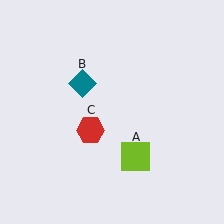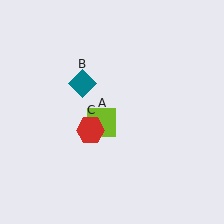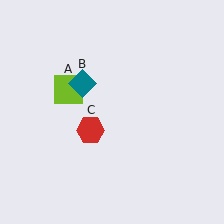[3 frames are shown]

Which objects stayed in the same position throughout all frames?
Teal diamond (object B) and red hexagon (object C) remained stationary.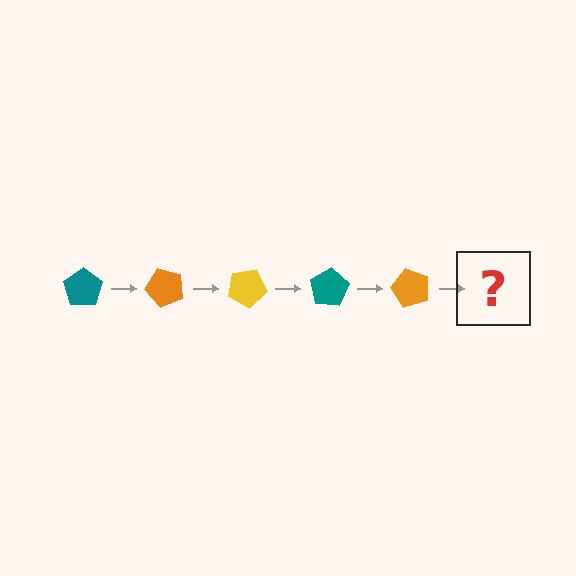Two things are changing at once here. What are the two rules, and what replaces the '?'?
The two rules are that it rotates 50 degrees each step and the color cycles through teal, orange, and yellow. The '?' should be a yellow pentagon, rotated 250 degrees from the start.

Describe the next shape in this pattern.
It should be a yellow pentagon, rotated 250 degrees from the start.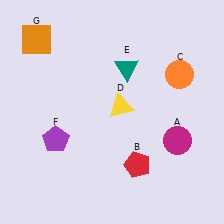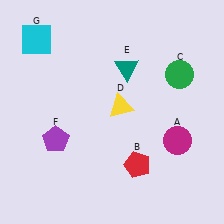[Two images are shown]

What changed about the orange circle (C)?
In Image 1, C is orange. In Image 2, it changed to green.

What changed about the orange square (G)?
In Image 1, G is orange. In Image 2, it changed to cyan.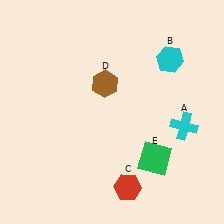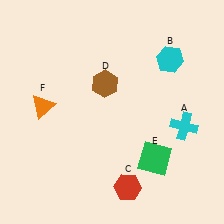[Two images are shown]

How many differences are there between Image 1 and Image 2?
There is 1 difference between the two images.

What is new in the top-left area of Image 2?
An orange triangle (F) was added in the top-left area of Image 2.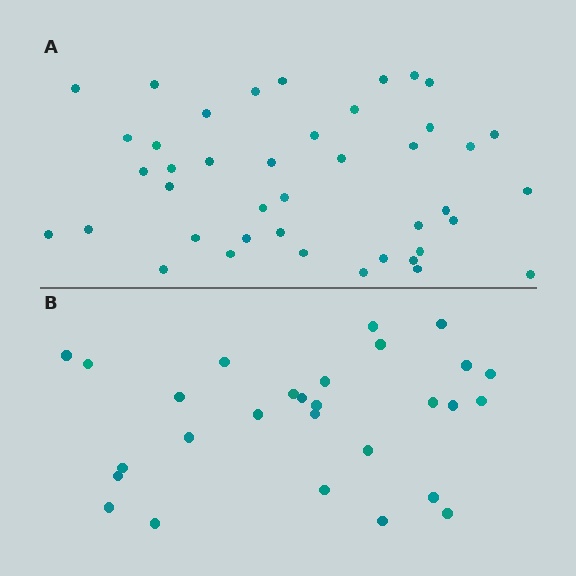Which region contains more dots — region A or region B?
Region A (the top region) has more dots.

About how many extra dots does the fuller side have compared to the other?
Region A has approximately 15 more dots than region B.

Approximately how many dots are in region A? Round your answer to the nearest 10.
About 40 dots. (The exact count is 42, which rounds to 40.)